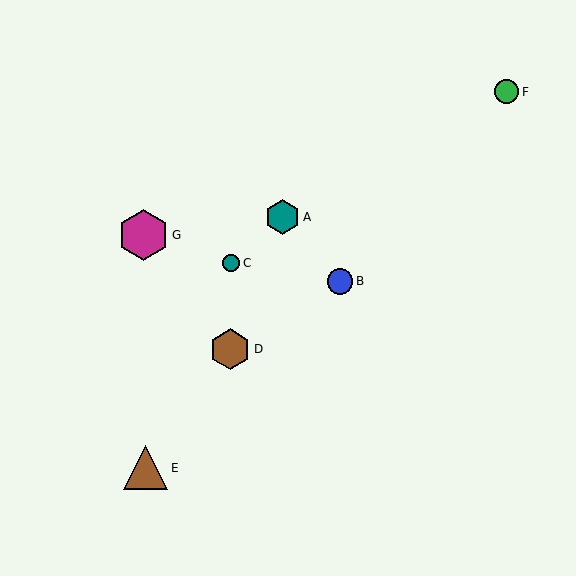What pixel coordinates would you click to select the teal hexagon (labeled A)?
Click at (283, 217) to select the teal hexagon A.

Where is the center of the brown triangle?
The center of the brown triangle is at (146, 468).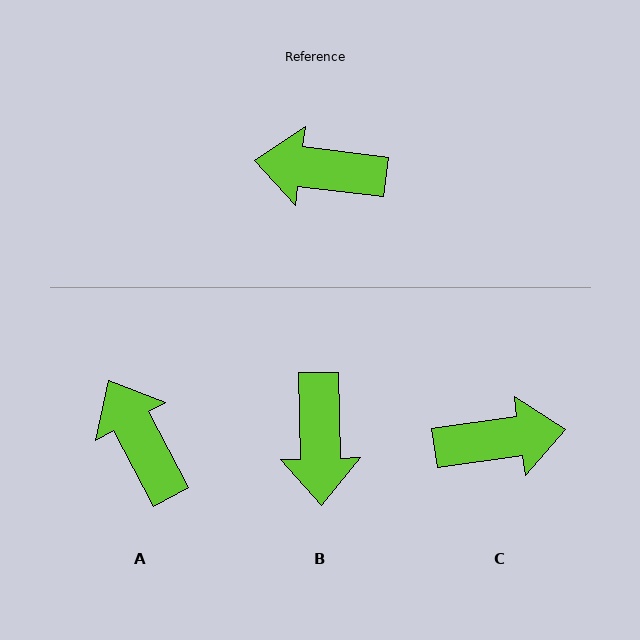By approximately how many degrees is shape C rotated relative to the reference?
Approximately 165 degrees clockwise.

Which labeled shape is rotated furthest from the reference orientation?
C, about 165 degrees away.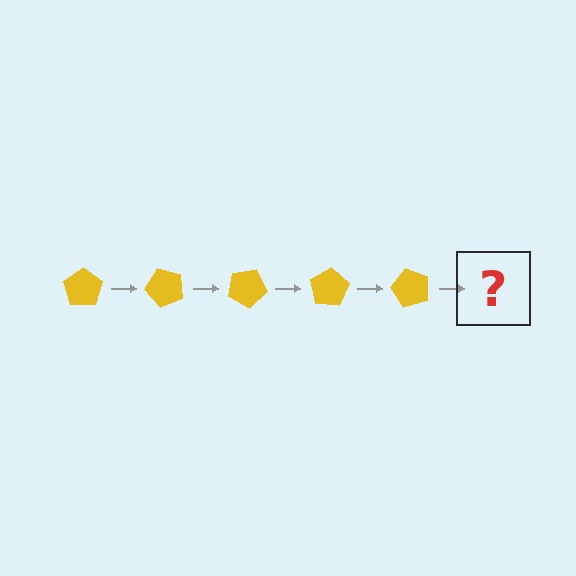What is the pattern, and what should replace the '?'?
The pattern is that the pentagon rotates 50 degrees each step. The '?' should be a yellow pentagon rotated 250 degrees.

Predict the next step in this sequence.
The next step is a yellow pentagon rotated 250 degrees.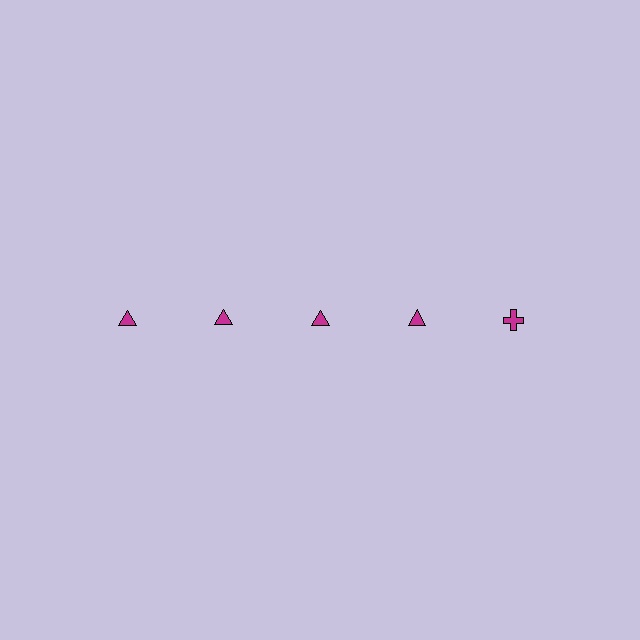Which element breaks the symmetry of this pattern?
The magenta cross in the top row, rightmost column breaks the symmetry. All other shapes are magenta triangles.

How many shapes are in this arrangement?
There are 5 shapes arranged in a grid pattern.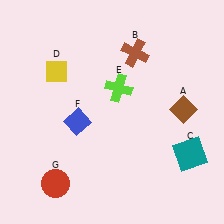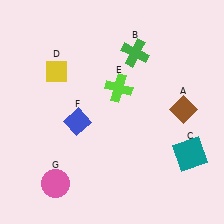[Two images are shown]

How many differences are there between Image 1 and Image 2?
There are 2 differences between the two images.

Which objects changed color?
B changed from brown to green. G changed from red to pink.